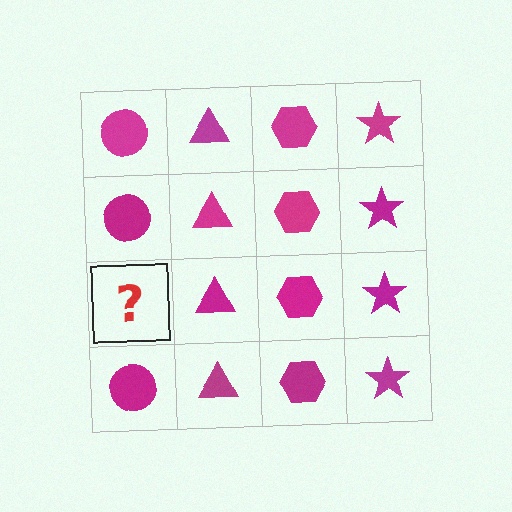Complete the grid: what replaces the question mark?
The question mark should be replaced with a magenta circle.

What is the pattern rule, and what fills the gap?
The rule is that each column has a consistent shape. The gap should be filled with a magenta circle.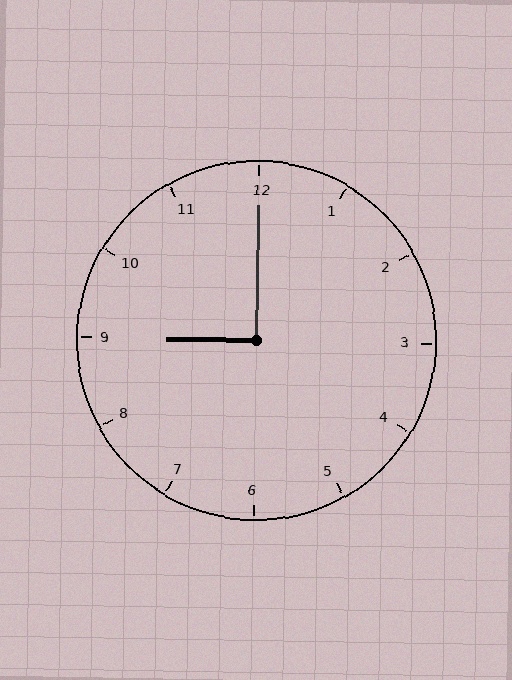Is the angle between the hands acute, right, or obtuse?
It is right.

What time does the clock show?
9:00.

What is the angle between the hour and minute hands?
Approximately 90 degrees.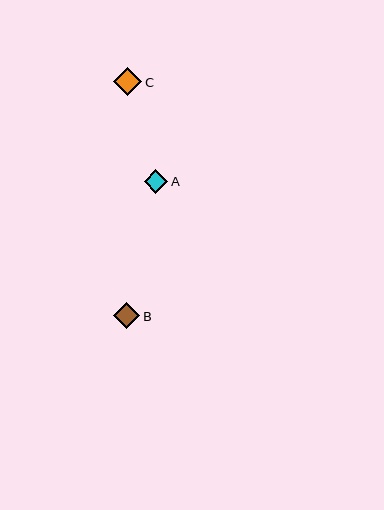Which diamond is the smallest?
Diamond A is the smallest with a size of approximately 24 pixels.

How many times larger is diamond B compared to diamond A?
Diamond B is approximately 1.1 times the size of diamond A.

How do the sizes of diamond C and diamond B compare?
Diamond C and diamond B are approximately the same size.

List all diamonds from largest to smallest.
From largest to smallest: C, B, A.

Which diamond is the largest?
Diamond C is the largest with a size of approximately 28 pixels.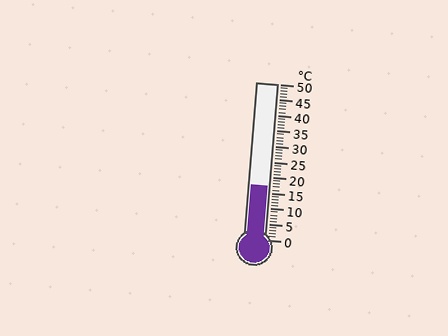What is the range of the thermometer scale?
The thermometer scale ranges from 0°C to 50°C.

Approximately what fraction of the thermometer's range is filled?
The thermometer is filled to approximately 35% of its range.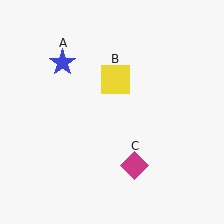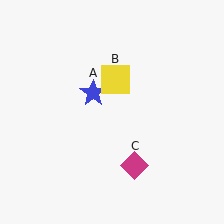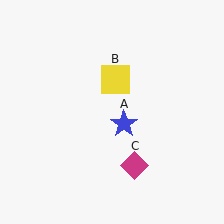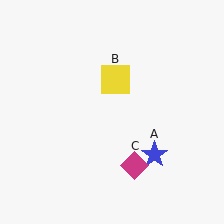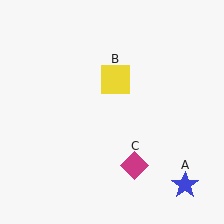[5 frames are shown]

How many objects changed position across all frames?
1 object changed position: blue star (object A).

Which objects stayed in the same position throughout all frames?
Yellow square (object B) and magenta diamond (object C) remained stationary.